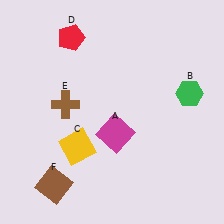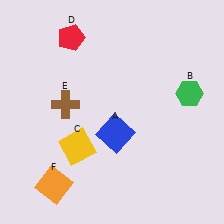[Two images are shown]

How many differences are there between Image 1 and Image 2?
There are 2 differences between the two images.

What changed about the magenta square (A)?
In Image 1, A is magenta. In Image 2, it changed to blue.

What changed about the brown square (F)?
In Image 1, F is brown. In Image 2, it changed to orange.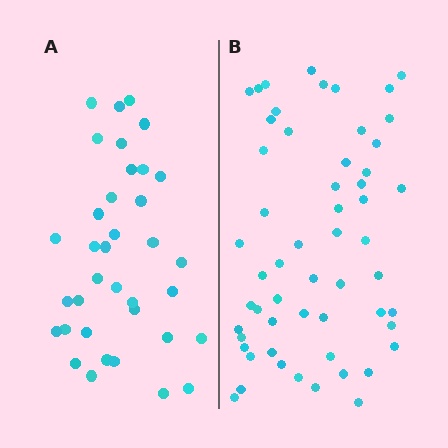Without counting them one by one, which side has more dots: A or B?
Region B (the right region) has more dots.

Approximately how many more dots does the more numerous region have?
Region B has approximately 20 more dots than region A.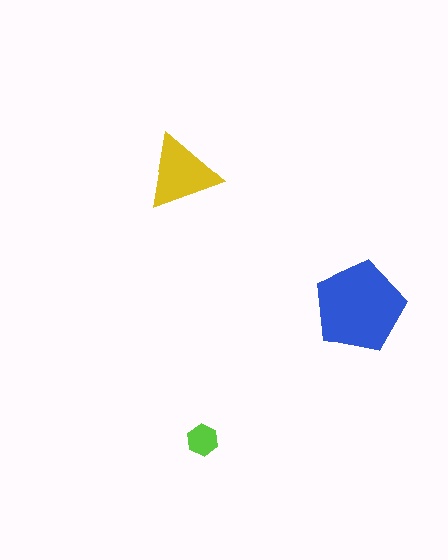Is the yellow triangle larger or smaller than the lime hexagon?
Larger.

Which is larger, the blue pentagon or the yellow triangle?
The blue pentagon.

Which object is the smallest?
The lime hexagon.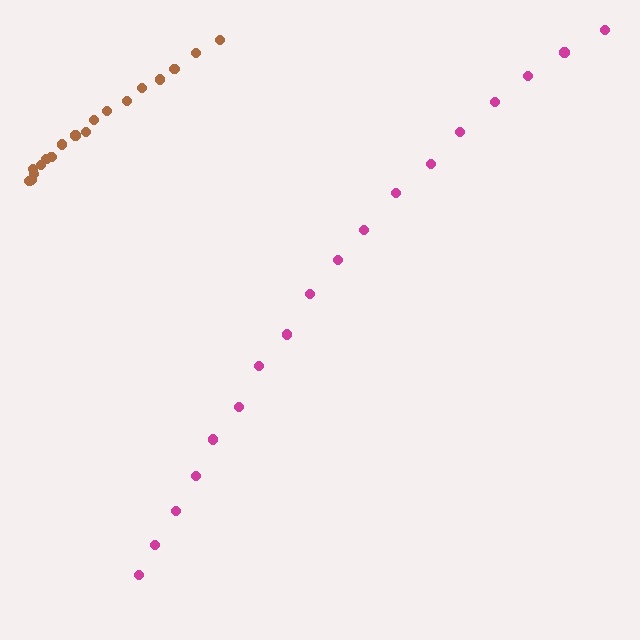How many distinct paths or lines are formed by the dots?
There are 2 distinct paths.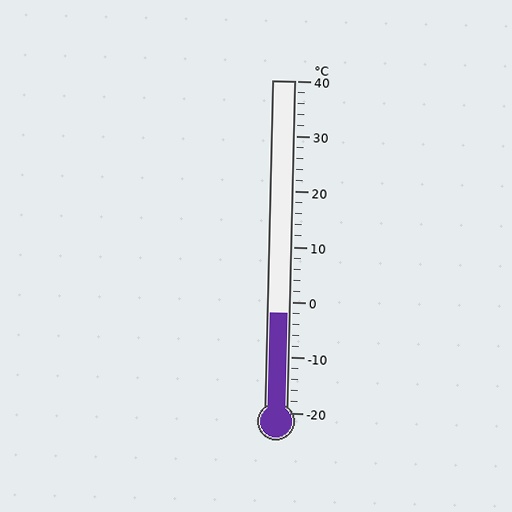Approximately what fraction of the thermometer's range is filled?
The thermometer is filled to approximately 30% of its range.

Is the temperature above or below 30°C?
The temperature is below 30°C.